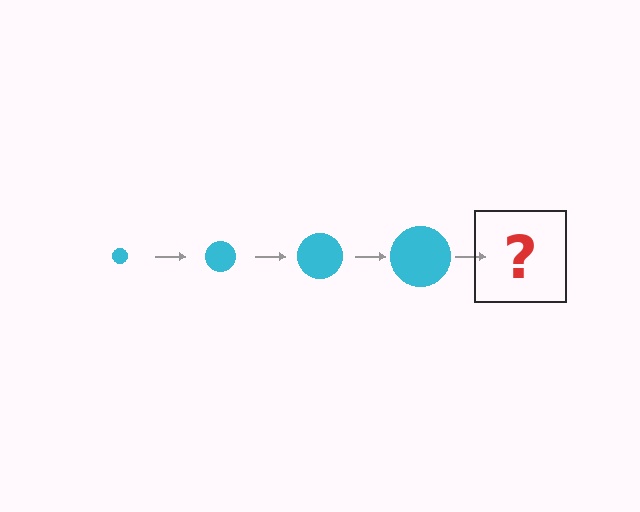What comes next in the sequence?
The next element should be a cyan circle, larger than the previous one.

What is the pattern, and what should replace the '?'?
The pattern is that the circle gets progressively larger each step. The '?' should be a cyan circle, larger than the previous one.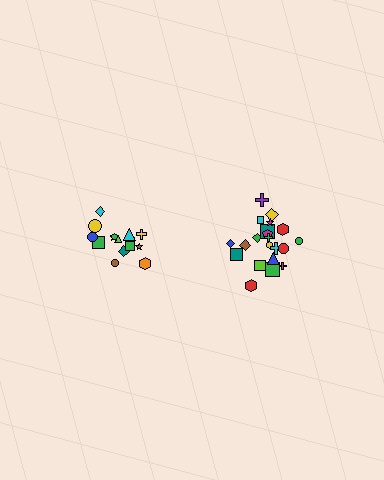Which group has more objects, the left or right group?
The right group.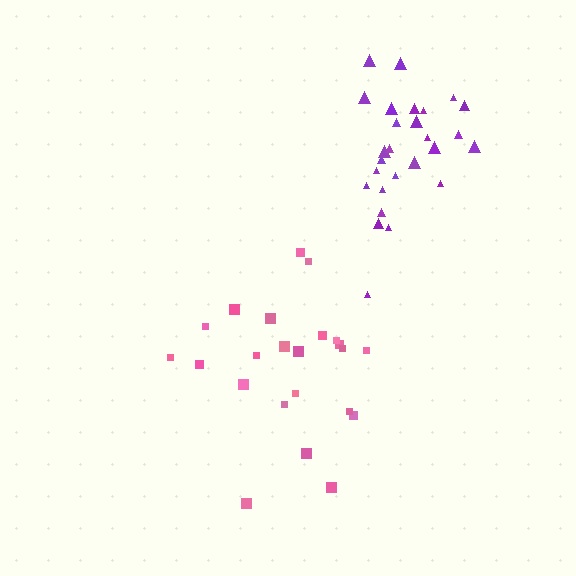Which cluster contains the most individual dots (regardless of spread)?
Purple (27).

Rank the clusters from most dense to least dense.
purple, pink.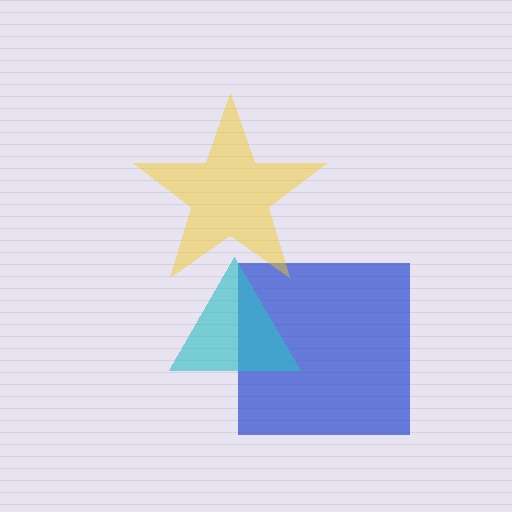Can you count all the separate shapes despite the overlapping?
Yes, there are 3 separate shapes.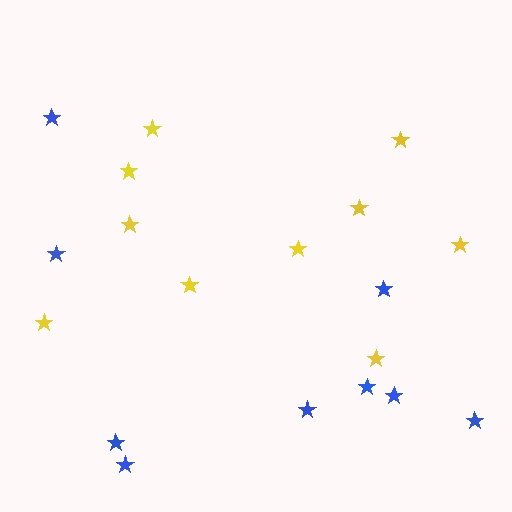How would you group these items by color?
There are 2 groups: one group of blue stars (9) and one group of yellow stars (10).